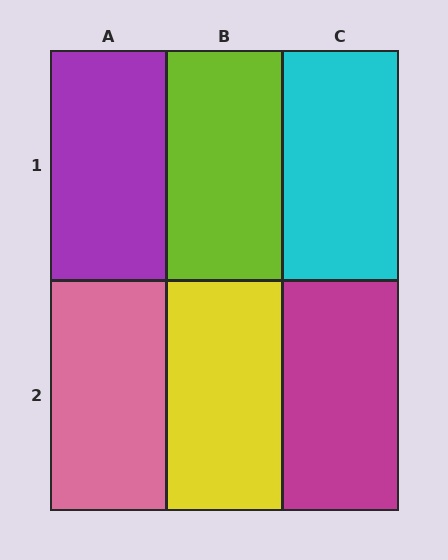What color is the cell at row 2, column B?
Yellow.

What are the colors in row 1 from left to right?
Purple, lime, cyan.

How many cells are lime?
1 cell is lime.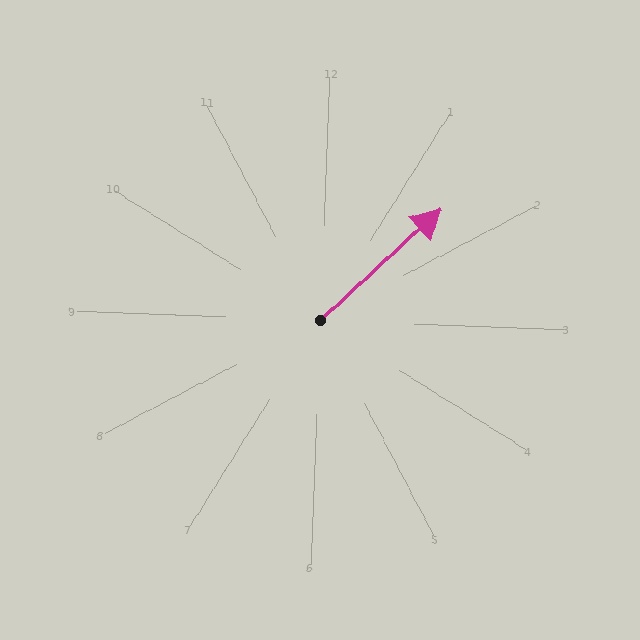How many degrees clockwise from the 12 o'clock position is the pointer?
Approximately 45 degrees.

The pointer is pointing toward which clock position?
Roughly 2 o'clock.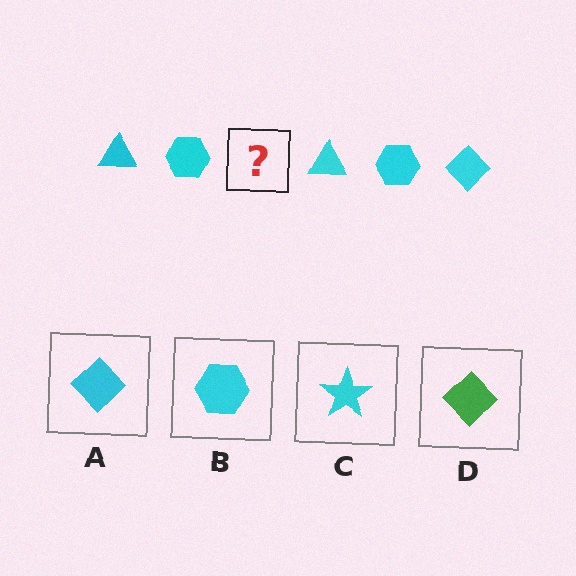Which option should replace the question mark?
Option A.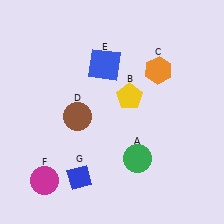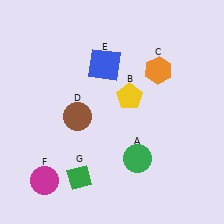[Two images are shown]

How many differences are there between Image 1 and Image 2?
There is 1 difference between the two images.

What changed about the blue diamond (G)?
In Image 1, G is blue. In Image 2, it changed to green.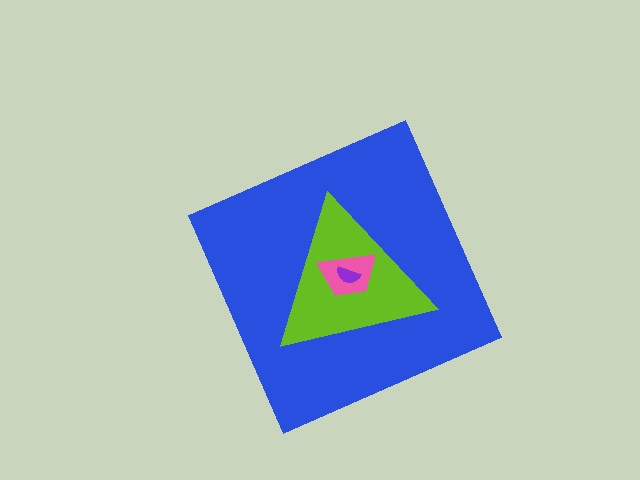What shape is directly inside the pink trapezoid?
The purple semicircle.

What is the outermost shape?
The blue diamond.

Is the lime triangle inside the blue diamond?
Yes.